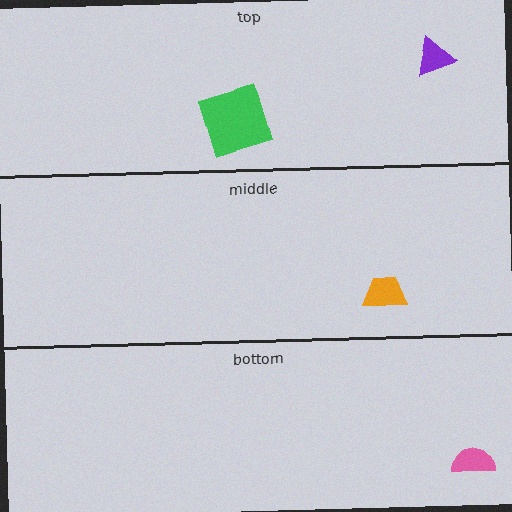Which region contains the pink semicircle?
The bottom region.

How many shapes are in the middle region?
1.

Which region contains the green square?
The top region.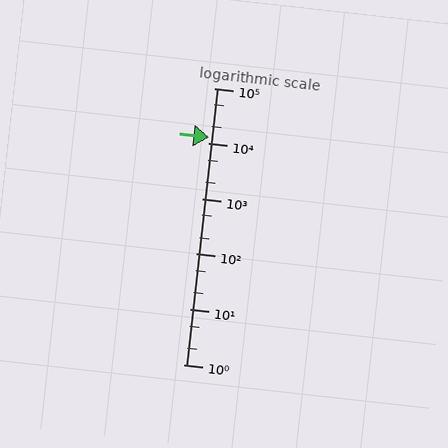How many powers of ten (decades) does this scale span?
The scale spans 5 decades, from 1 to 100000.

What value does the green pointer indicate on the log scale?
The pointer indicates approximately 13000.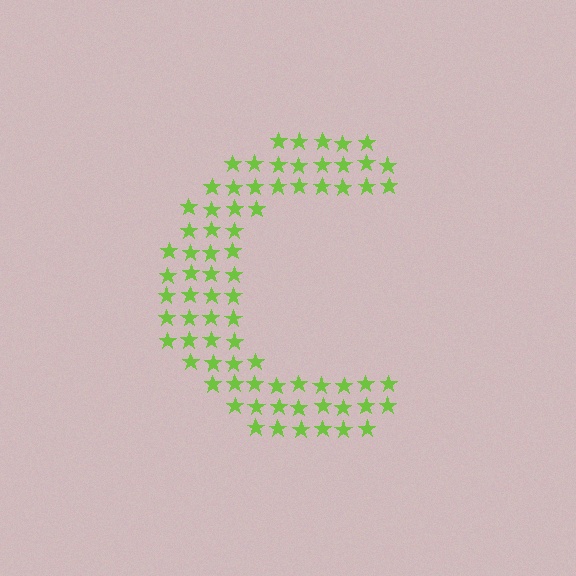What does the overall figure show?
The overall figure shows the letter C.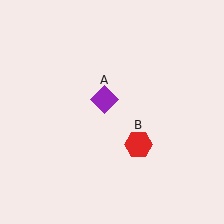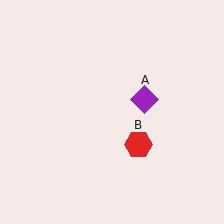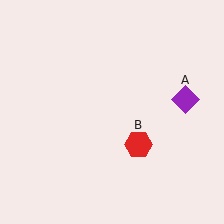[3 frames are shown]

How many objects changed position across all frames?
1 object changed position: purple diamond (object A).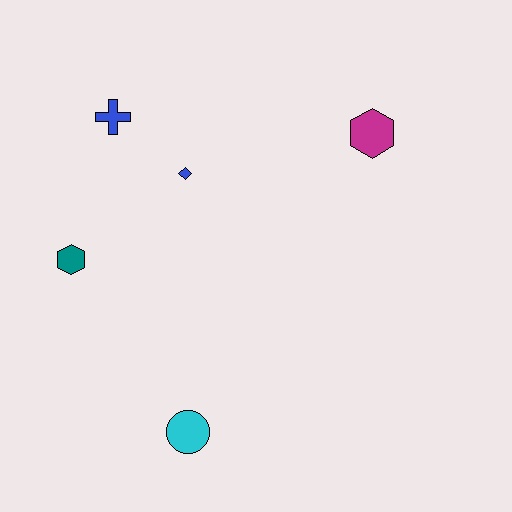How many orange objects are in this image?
There are no orange objects.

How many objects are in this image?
There are 5 objects.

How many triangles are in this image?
There are no triangles.